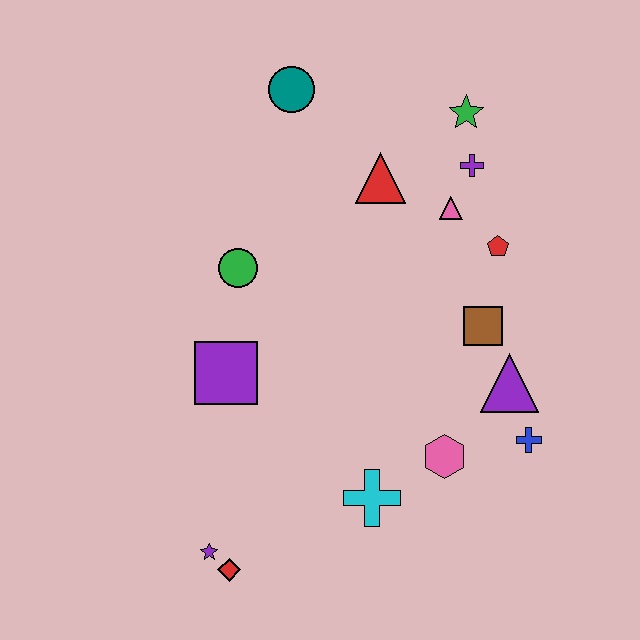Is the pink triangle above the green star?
No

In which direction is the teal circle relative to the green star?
The teal circle is to the left of the green star.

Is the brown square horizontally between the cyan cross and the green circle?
No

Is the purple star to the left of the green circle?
Yes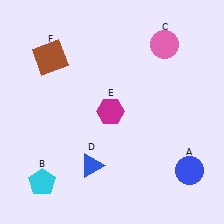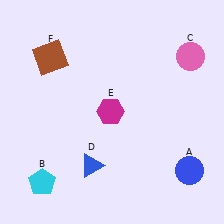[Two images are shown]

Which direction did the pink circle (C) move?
The pink circle (C) moved right.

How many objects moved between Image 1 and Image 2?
1 object moved between the two images.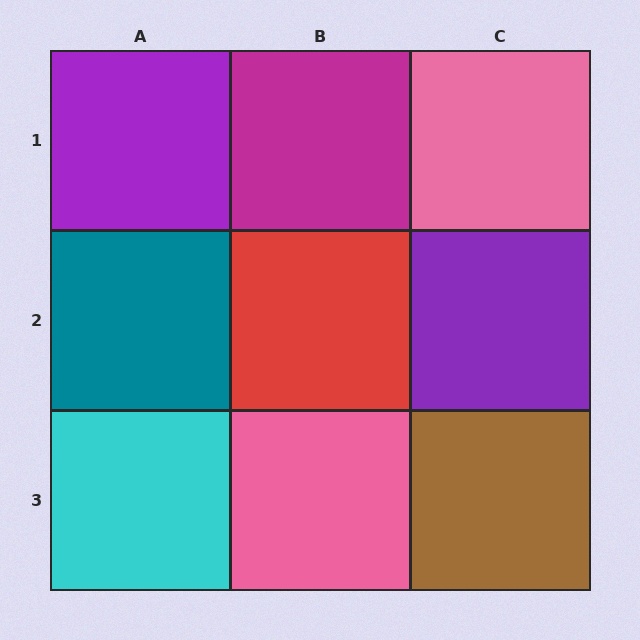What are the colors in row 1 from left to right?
Purple, magenta, pink.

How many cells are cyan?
1 cell is cyan.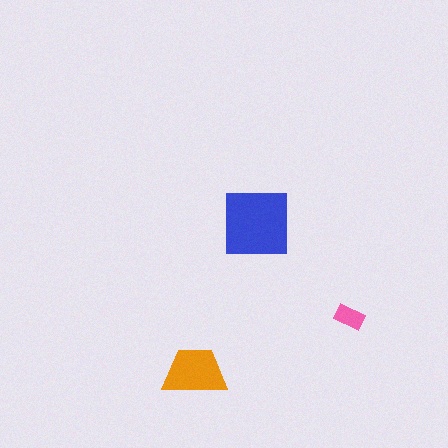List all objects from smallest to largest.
The pink rectangle, the orange trapezoid, the blue square.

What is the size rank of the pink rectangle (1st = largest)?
3rd.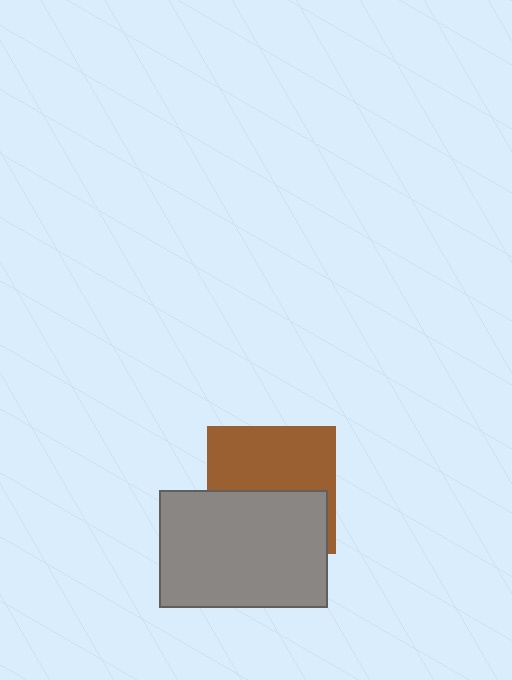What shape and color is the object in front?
The object in front is a gray rectangle.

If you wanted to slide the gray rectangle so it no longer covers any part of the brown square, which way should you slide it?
Slide it down — that is the most direct way to separate the two shapes.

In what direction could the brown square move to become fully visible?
The brown square could move up. That would shift it out from behind the gray rectangle entirely.